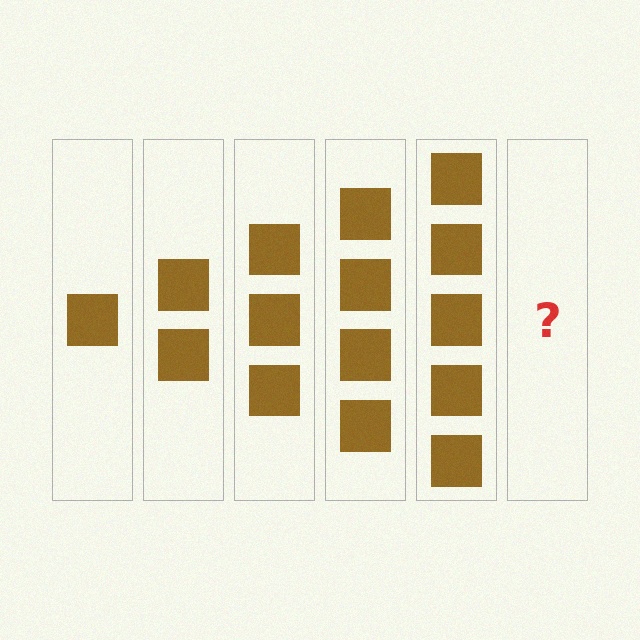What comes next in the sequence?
The next element should be 6 squares.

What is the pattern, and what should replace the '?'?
The pattern is that each step adds one more square. The '?' should be 6 squares.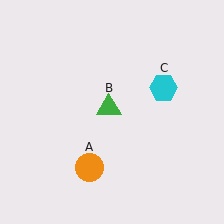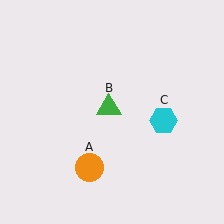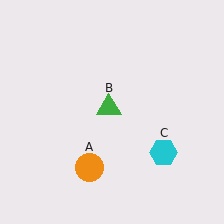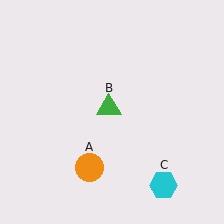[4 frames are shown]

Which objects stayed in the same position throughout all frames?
Orange circle (object A) and green triangle (object B) remained stationary.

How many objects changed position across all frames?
1 object changed position: cyan hexagon (object C).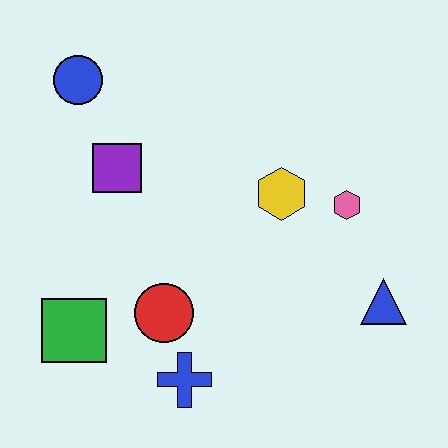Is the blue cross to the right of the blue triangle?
No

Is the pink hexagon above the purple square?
No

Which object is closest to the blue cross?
The red circle is closest to the blue cross.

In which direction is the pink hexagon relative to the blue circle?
The pink hexagon is to the right of the blue circle.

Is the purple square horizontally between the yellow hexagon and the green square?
Yes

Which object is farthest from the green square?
The blue triangle is farthest from the green square.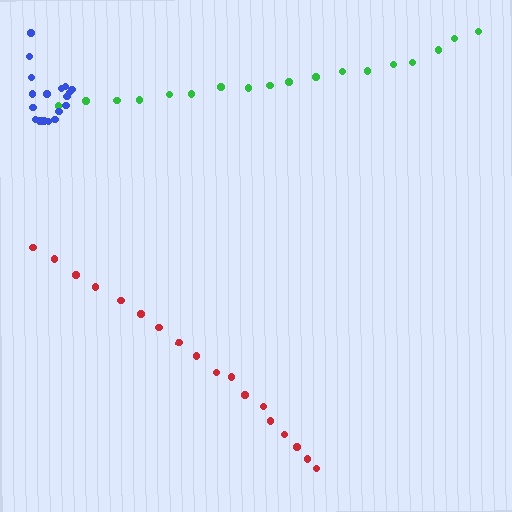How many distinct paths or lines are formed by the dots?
There are 3 distinct paths.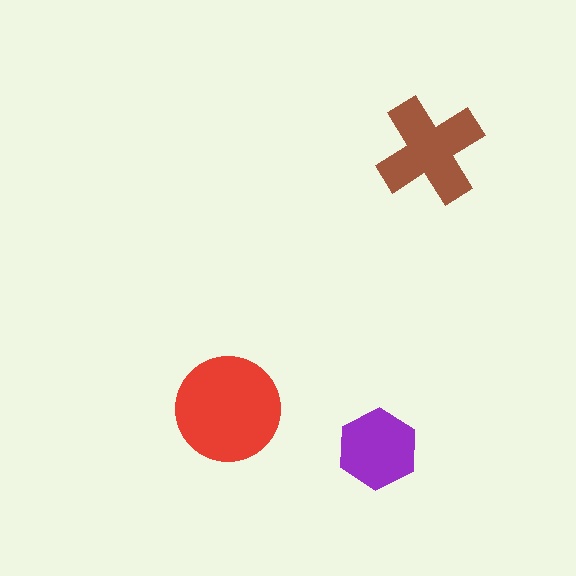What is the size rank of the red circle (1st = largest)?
1st.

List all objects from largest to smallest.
The red circle, the brown cross, the purple hexagon.